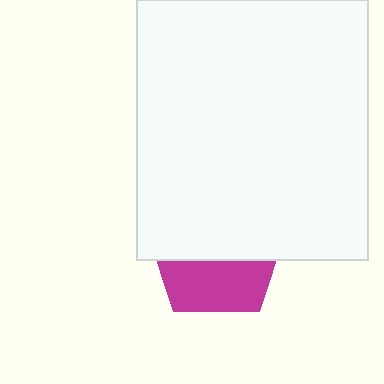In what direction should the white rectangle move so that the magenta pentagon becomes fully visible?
The white rectangle should move up. That is the shortest direction to clear the overlap and leave the magenta pentagon fully visible.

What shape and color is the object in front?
The object in front is a white rectangle.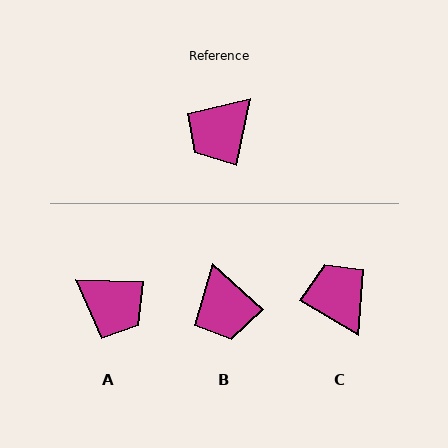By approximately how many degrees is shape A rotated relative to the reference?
Approximately 100 degrees counter-clockwise.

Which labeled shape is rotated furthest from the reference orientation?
C, about 108 degrees away.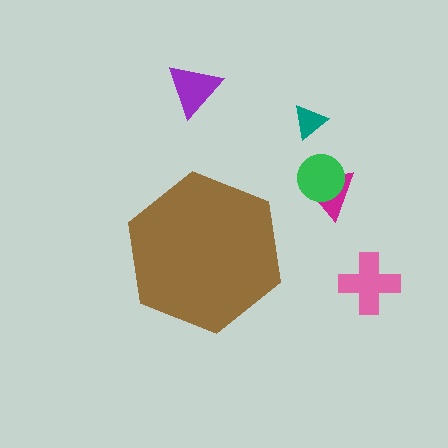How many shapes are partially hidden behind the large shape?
0 shapes are partially hidden.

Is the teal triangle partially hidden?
No, the teal triangle is fully visible.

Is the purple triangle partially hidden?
No, the purple triangle is fully visible.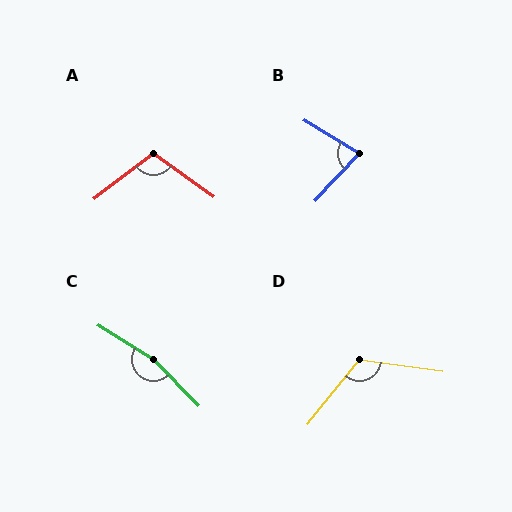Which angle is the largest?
C, at approximately 167 degrees.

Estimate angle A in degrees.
Approximately 107 degrees.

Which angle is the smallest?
B, at approximately 78 degrees.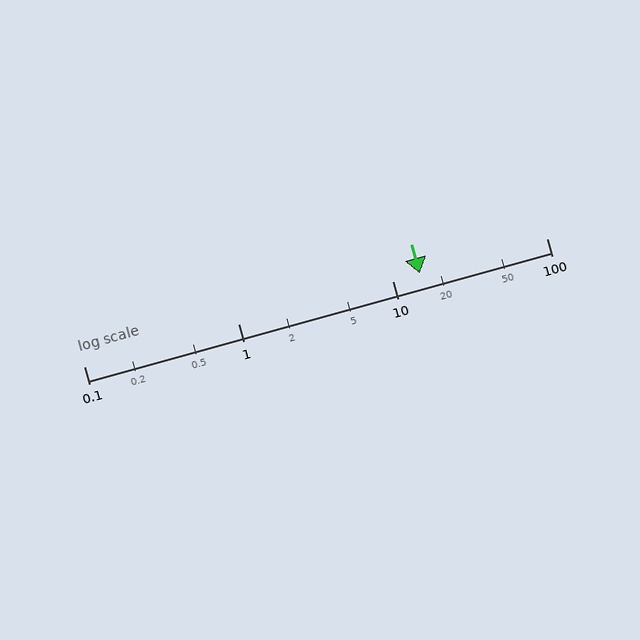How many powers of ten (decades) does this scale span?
The scale spans 3 decades, from 0.1 to 100.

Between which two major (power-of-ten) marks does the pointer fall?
The pointer is between 10 and 100.